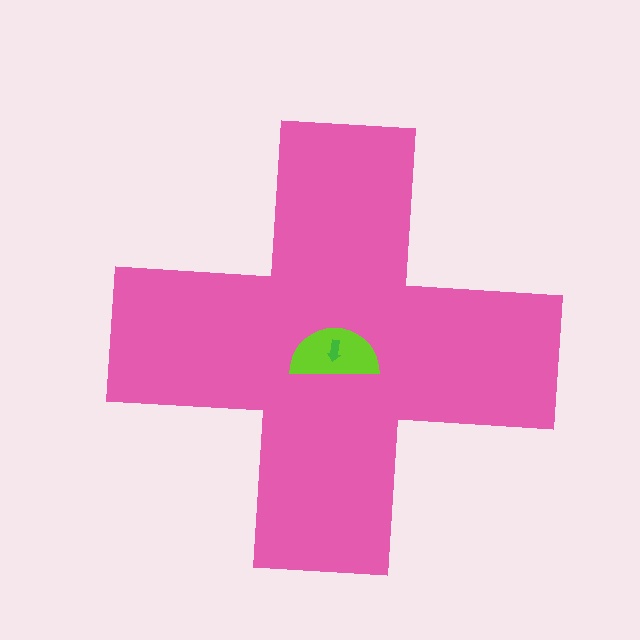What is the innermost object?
The green arrow.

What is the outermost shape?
The pink cross.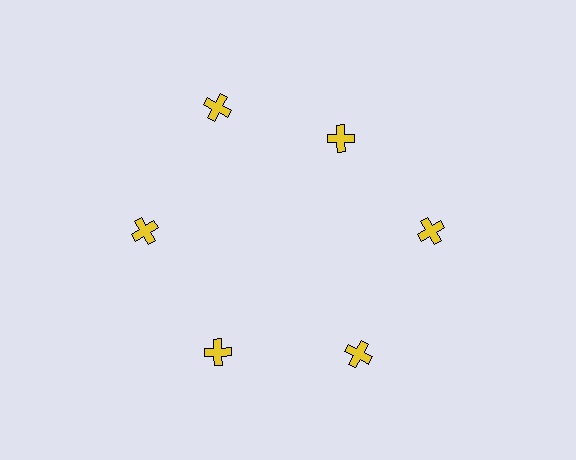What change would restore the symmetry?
The symmetry would be restored by moving it outward, back onto the ring so that all 6 crosses sit at equal angles and equal distance from the center.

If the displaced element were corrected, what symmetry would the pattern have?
It would have 6-fold rotational symmetry — the pattern would map onto itself every 60 degrees.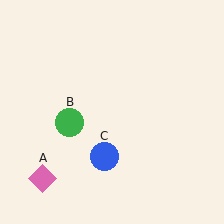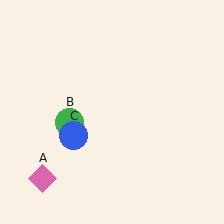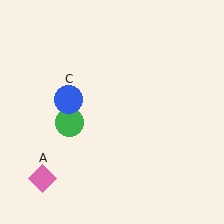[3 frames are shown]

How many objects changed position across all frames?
1 object changed position: blue circle (object C).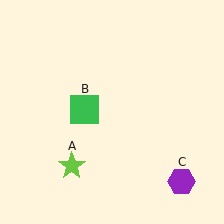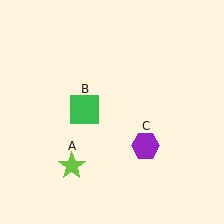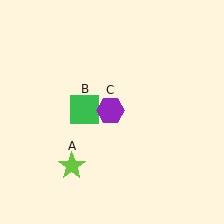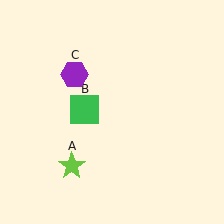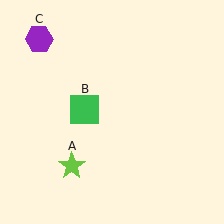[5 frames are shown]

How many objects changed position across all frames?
1 object changed position: purple hexagon (object C).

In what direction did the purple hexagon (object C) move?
The purple hexagon (object C) moved up and to the left.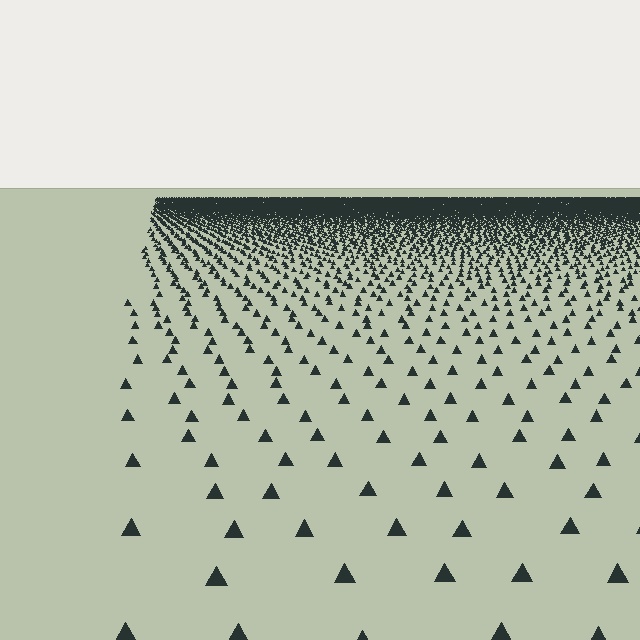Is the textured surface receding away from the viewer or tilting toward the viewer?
The surface is receding away from the viewer. Texture elements get smaller and denser toward the top.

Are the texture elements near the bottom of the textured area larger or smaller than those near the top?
Larger. Near the bottom, elements are closer to the viewer and appear at a bigger on-screen size.